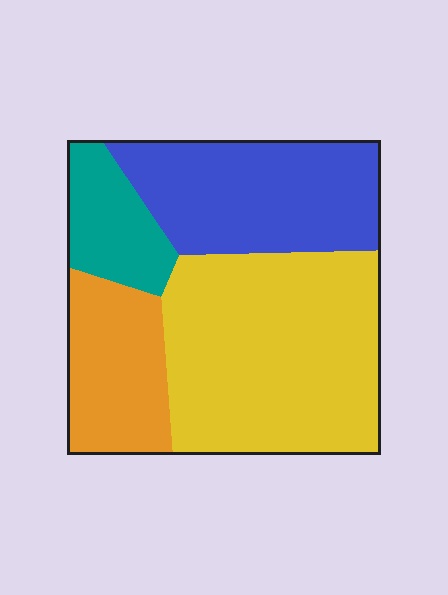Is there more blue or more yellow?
Yellow.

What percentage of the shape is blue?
Blue takes up between a quarter and a half of the shape.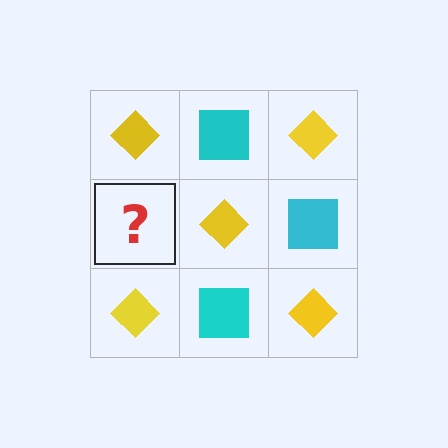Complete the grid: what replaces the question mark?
The question mark should be replaced with a cyan square.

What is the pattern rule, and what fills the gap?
The rule is that it alternates yellow diamond and cyan square in a checkerboard pattern. The gap should be filled with a cyan square.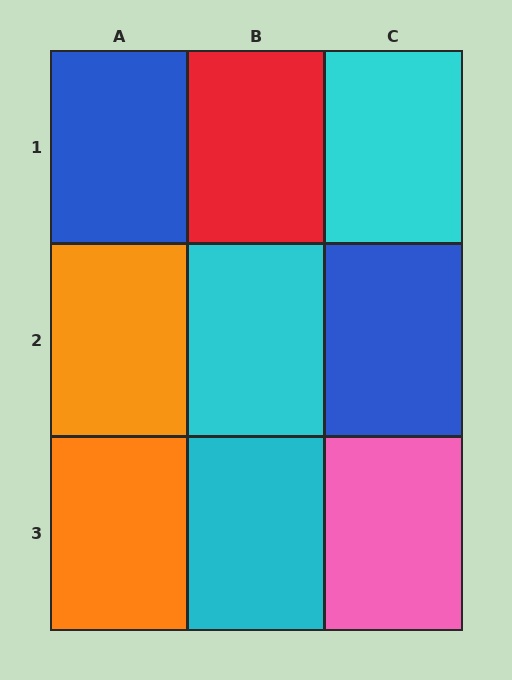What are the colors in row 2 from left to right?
Orange, cyan, blue.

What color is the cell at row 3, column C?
Pink.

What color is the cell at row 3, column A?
Orange.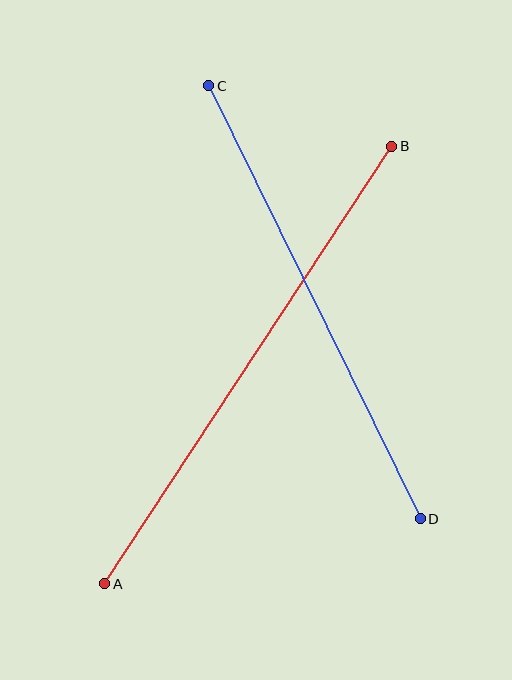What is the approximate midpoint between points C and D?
The midpoint is at approximately (314, 302) pixels.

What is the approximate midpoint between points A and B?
The midpoint is at approximately (248, 365) pixels.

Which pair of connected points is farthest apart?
Points A and B are farthest apart.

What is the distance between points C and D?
The distance is approximately 482 pixels.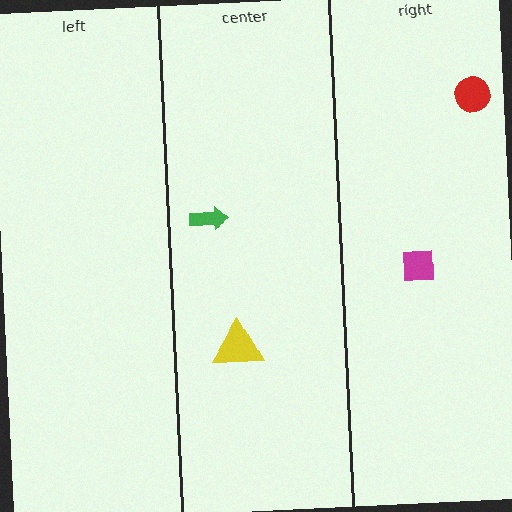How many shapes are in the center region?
2.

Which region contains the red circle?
The right region.